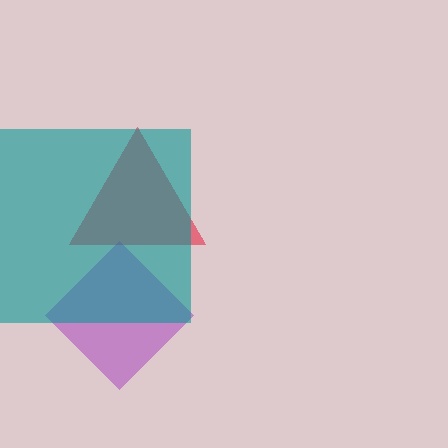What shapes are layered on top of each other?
The layered shapes are: a red triangle, a purple diamond, a teal square.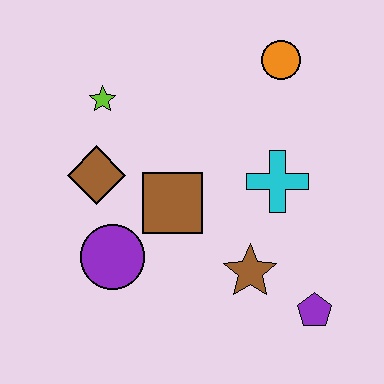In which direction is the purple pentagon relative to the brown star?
The purple pentagon is to the right of the brown star.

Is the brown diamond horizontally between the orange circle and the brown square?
No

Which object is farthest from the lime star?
The purple pentagon is farthest from the lime star.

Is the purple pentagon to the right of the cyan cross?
Yes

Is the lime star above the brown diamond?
Yes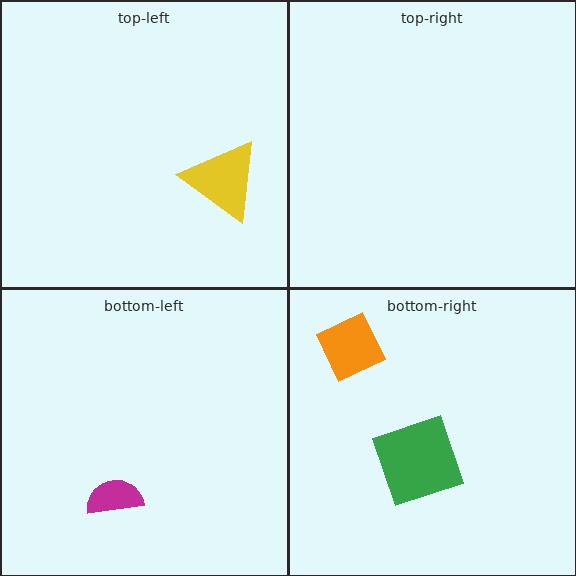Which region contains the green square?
The bottom-right region.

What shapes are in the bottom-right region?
The green square, the orange diamond.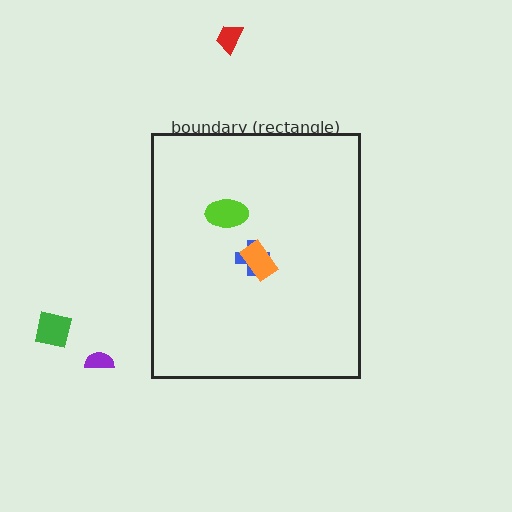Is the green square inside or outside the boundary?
Outside.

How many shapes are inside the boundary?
3 inside, 3 outside.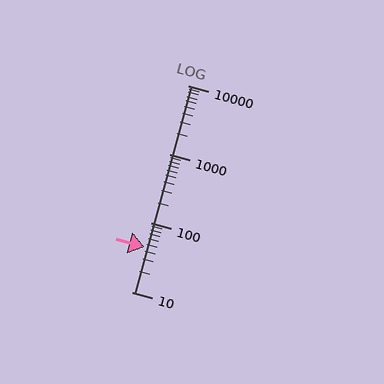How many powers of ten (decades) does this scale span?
The scale spans 3 decades, from 10 to 10000.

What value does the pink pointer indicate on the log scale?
The pointer indicates approximately 45.